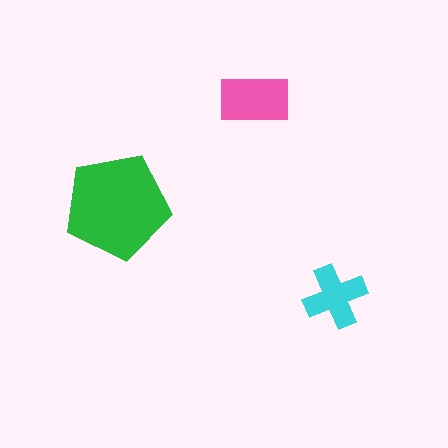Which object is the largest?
The green pentagon.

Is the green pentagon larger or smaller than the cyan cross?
Larger.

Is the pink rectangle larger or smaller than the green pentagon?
Smaller.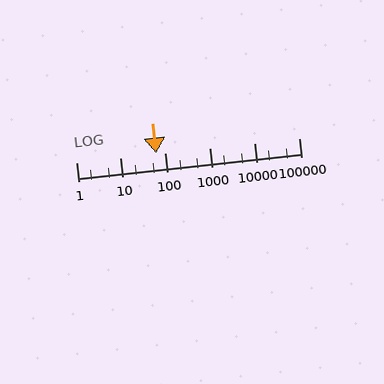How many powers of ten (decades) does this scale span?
The scale spans 5 decades, from 1 to 100000.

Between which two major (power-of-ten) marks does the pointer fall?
The pointer is between 10 and 100.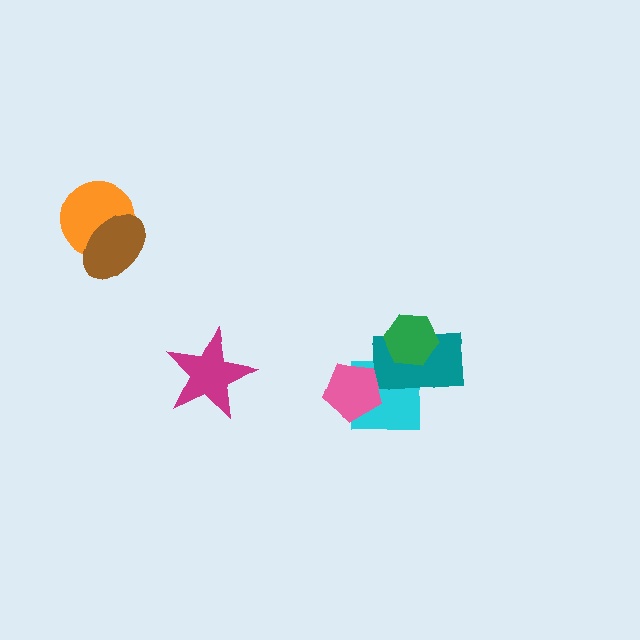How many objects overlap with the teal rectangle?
2 objects overlap with the teal rectangle.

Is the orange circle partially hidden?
Yes, it is partially covered by another shape.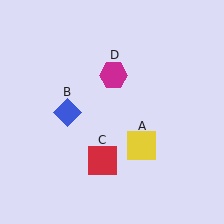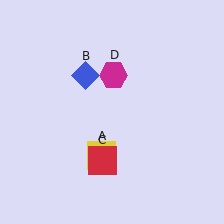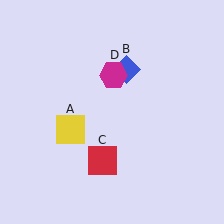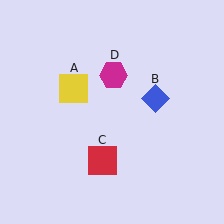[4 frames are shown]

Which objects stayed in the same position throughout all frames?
Red square (object C) and magenta hexagon (object D) remained stationary.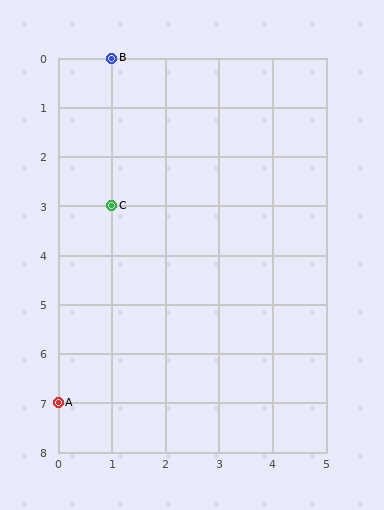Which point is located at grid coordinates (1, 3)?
Point C is at (1, 3).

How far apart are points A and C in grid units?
Points A and C are 1 column and 4 rows apart (about 4.1 grid units diagonally).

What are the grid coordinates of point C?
Point C is at grid coordinates (1, 3).